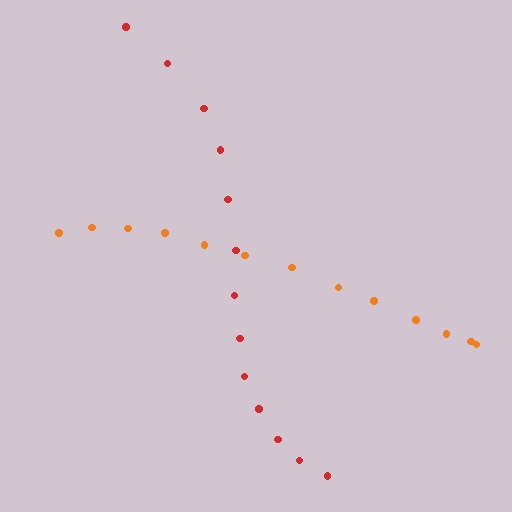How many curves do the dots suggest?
There are 2 distinct paths.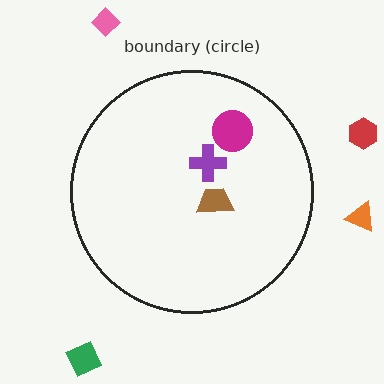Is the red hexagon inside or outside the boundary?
Outside.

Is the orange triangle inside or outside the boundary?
Outside.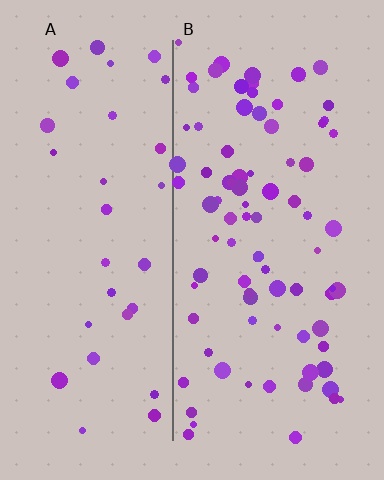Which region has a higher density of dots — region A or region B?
B (the right).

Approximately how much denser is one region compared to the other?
Approximately 2.5× — region B over region A.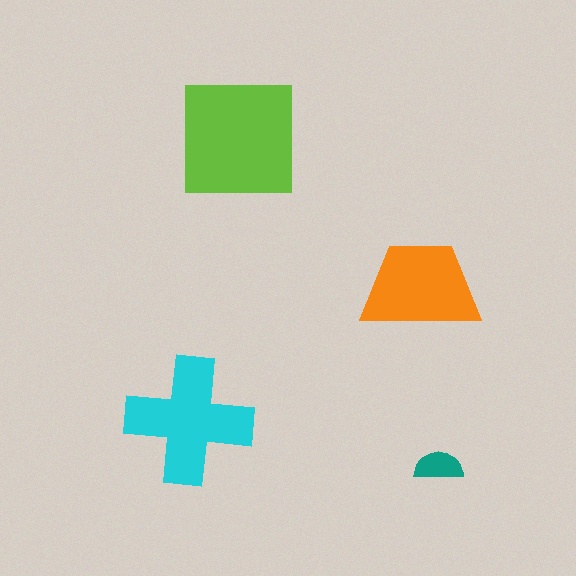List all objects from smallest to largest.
The teal semicircle, the orange trapezoid, the cyan cross, the lime square.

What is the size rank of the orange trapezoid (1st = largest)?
3rd.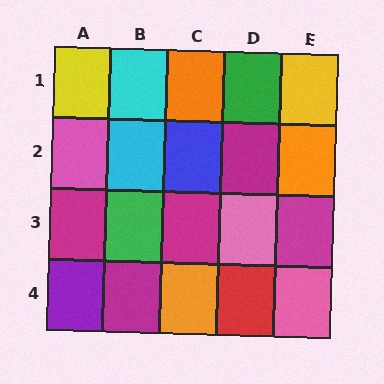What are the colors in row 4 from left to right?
Purple, magenta, orange, red, pink.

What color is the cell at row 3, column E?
Magenta.